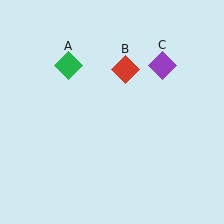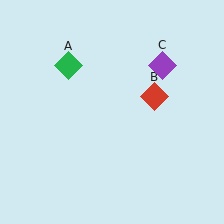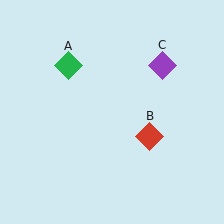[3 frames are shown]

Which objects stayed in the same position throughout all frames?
Green diamond (object A) and purple diamond (object C) remained stationary.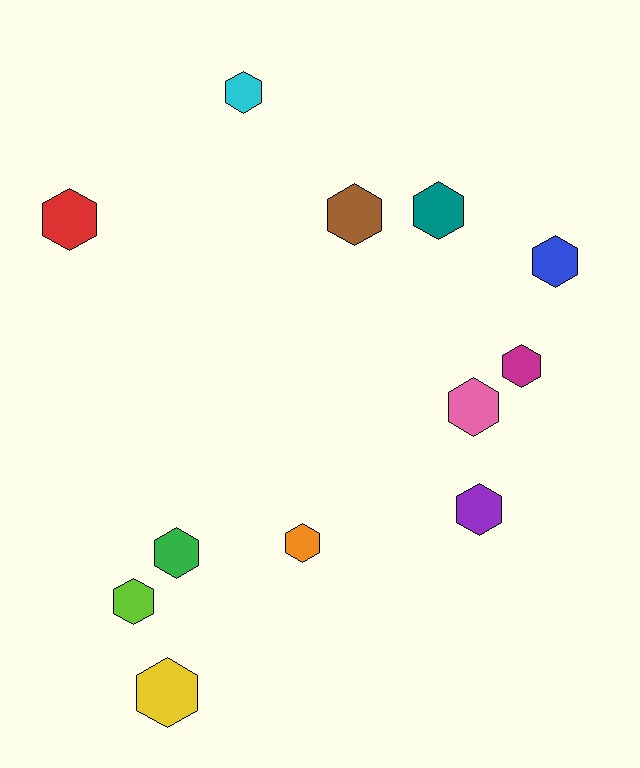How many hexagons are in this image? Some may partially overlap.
There are 12 hexagons.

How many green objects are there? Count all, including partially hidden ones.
There is 1 green object.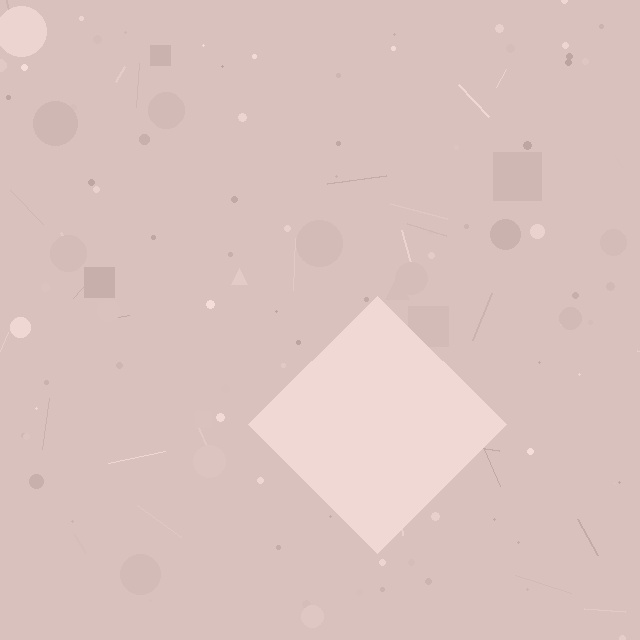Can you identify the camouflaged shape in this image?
The camouflaged shape is a diamond.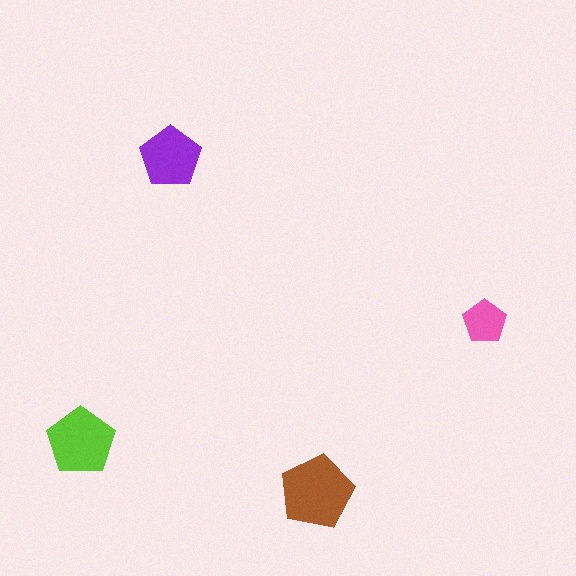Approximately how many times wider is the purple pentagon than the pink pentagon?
About 1.5 times wider.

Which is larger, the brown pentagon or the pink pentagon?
The brown one.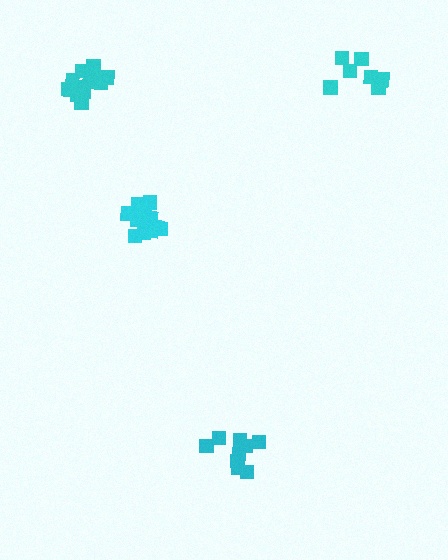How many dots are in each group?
Group 1: 8 dots, Group 2: 14 dots, Group 3: 14 dots, Group 4: 9 dots (45 total).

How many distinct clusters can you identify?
There are 4 distinct clusters.